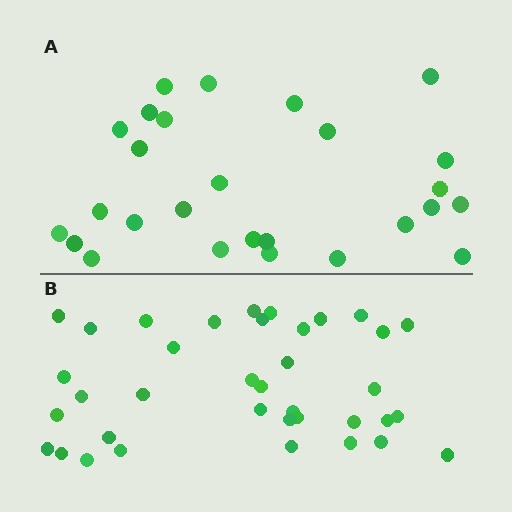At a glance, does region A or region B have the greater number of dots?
Region B (the bottom region) has more dots.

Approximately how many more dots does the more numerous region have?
Region B has roughly 10 or so more dots than region A.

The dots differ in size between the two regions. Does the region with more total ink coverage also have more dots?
No. Region A has more total ink coverage because its dots are larger, but region B actually contains more individual dots. Total area can be misleading — the number of items is what matters here.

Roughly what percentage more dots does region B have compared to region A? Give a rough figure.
About 35% more.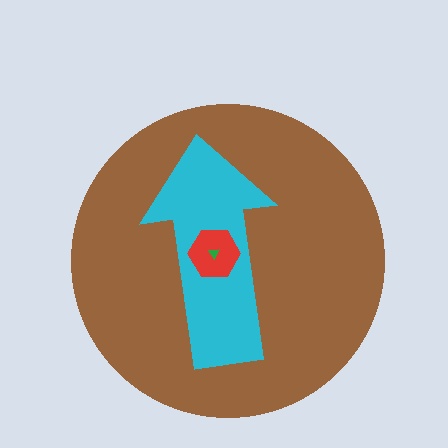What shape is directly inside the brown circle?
The cyan arrow.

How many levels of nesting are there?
4.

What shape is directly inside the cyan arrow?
The red hexagon.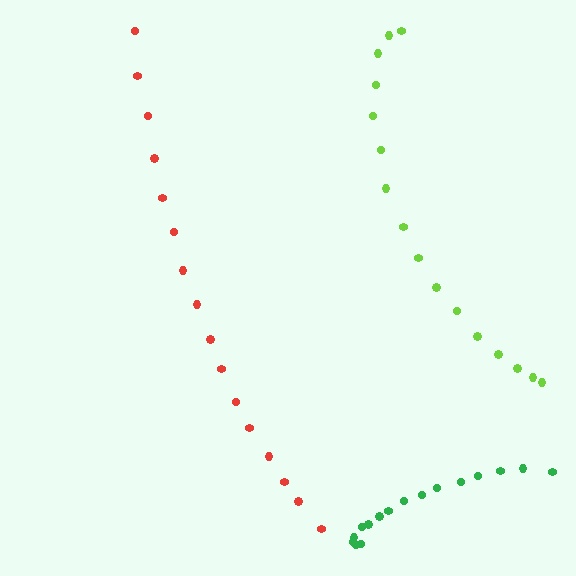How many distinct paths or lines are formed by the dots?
There are 3 distinct paths.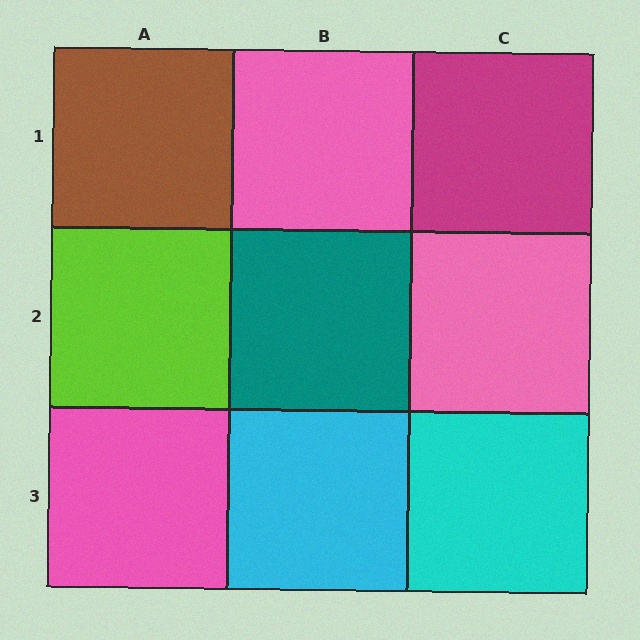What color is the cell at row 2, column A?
Lime.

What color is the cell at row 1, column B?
Pink.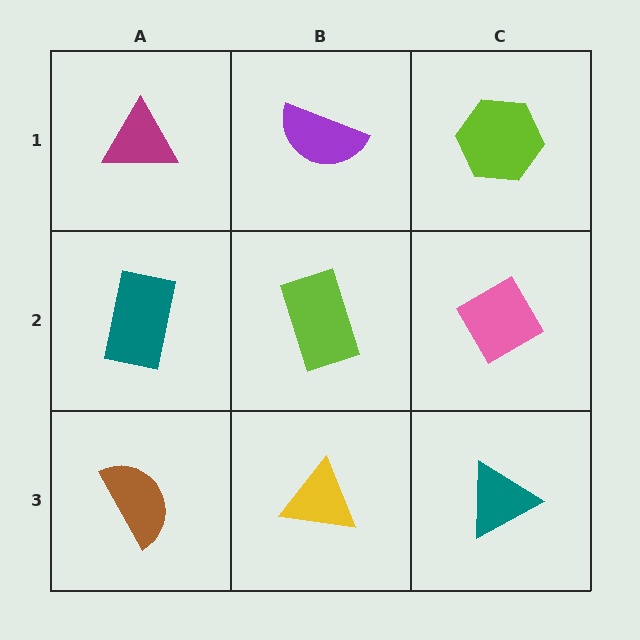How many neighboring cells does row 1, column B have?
3.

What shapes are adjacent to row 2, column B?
A purple semicircle (row 1, column B), a yellow triangle (row 3, column B), a teal rectangle (row 2, column A), a pink diamond (row 2, column C).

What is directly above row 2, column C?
A lime hexagon.